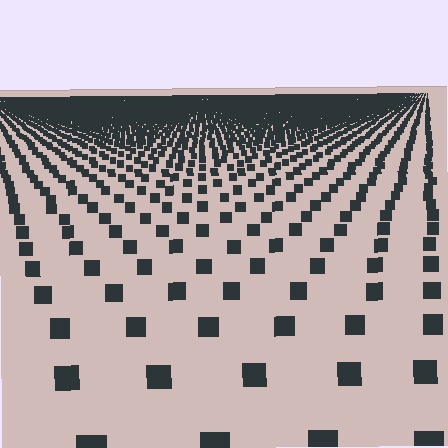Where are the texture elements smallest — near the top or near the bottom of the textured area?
Near the top.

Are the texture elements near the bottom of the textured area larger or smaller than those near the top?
Larger. Near the bottom, elements are closer to the viewer and appear at a bigger on-screen size.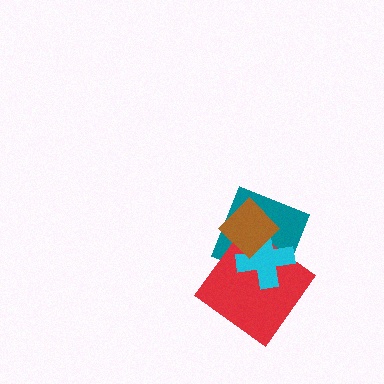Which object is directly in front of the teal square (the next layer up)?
The red diamond is directly in front of the teal square.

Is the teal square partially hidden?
Yes, it is partially covered by another shape.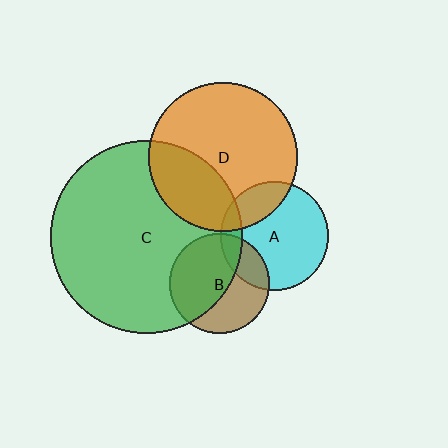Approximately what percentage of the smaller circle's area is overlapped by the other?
Approximately 10%.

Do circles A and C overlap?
Yes.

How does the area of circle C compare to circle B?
Approximately 3.7 times.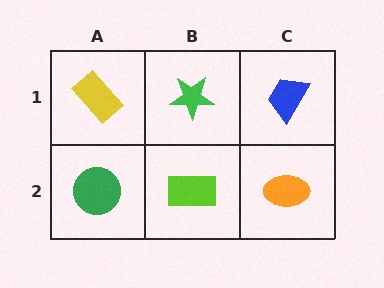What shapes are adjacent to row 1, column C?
An orange ellipse (row 2, column C), a green star (row 1, column B).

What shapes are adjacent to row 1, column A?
A green circle (row 2, column A), a green star (row 1, column B).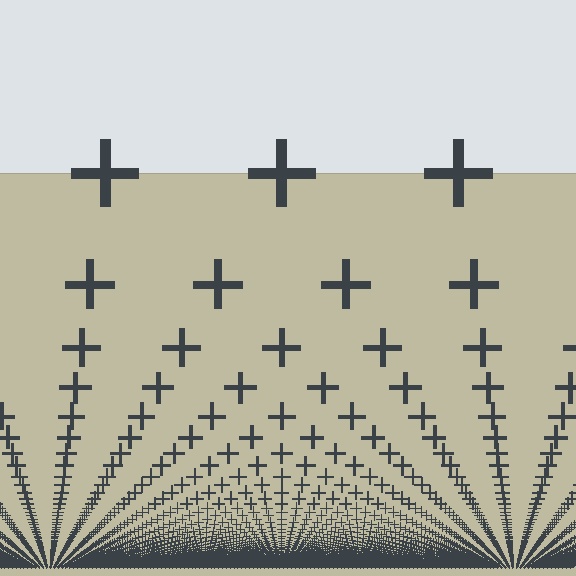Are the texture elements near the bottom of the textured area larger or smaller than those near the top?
Smaller. The gradient is inverted — elements near the bottom are smaller and denser.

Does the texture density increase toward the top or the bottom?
Density increases toward the bottom.